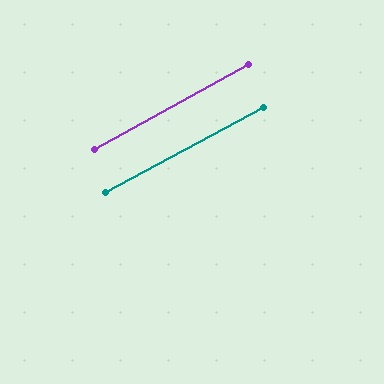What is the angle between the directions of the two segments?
Approximately 0 degrees.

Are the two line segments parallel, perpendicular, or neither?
Parallel — their directions differ by only 0.4°.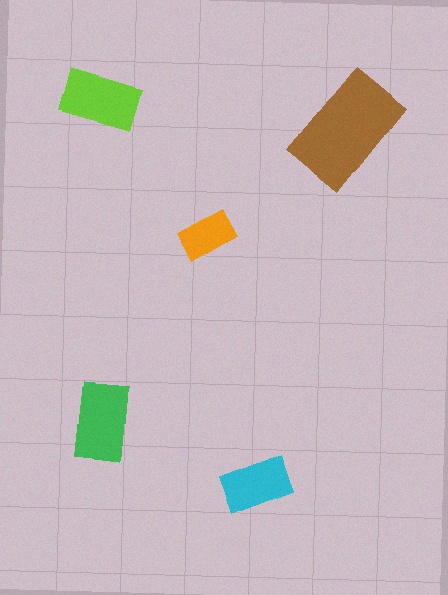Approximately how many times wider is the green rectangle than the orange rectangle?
About 1.5 times wider.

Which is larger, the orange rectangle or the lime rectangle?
The lime one.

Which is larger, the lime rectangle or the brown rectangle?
The brown one.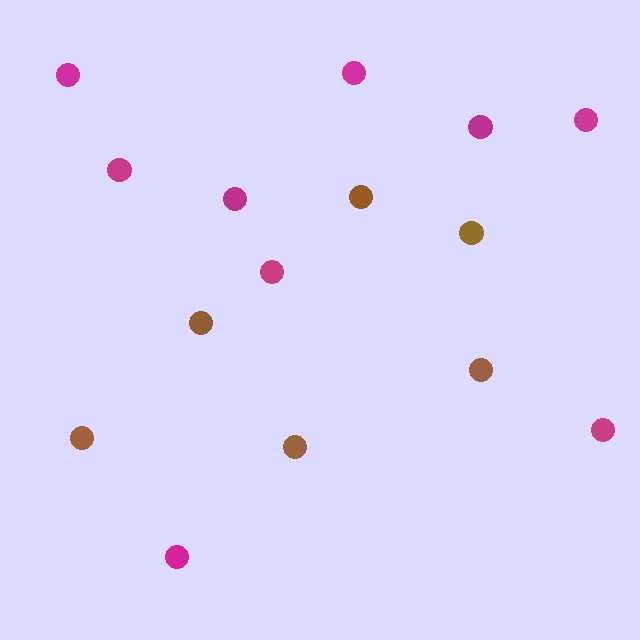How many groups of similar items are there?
There are 2 groups: one group of brown circles (6) and one group of magenta circles (9).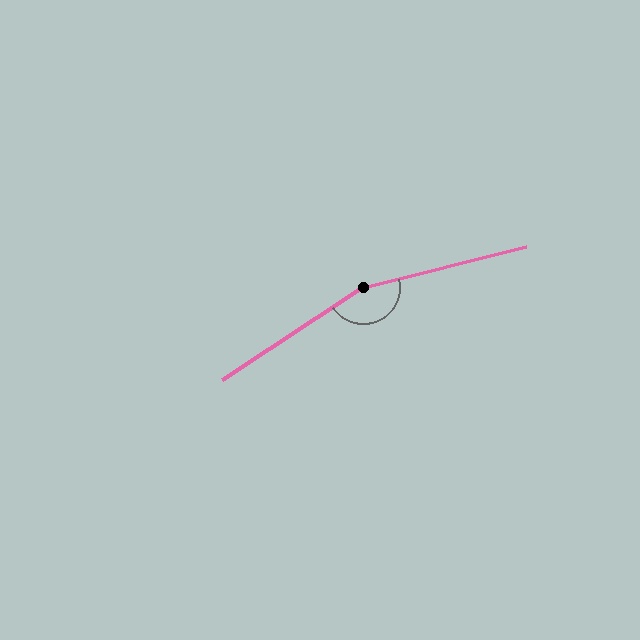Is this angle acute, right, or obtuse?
It is obtuse.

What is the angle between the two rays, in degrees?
Approximately 161 degrees.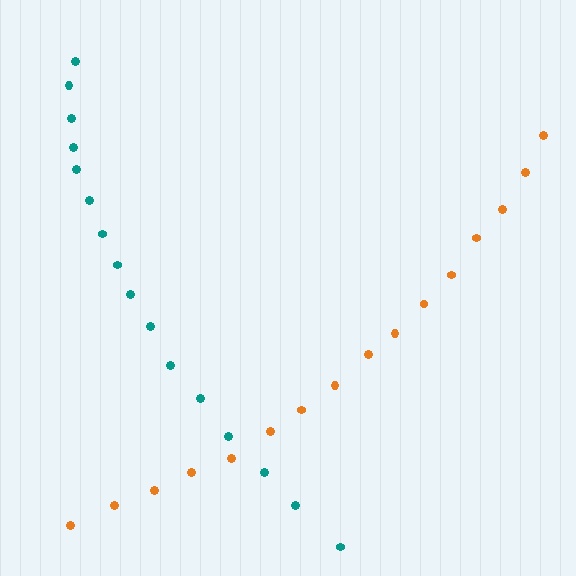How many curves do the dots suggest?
There are 2 distinct paths.